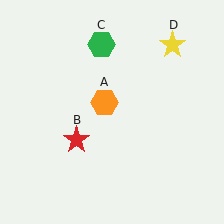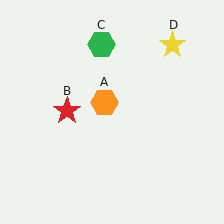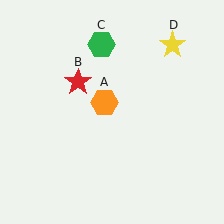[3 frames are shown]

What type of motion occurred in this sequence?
The red star (object B) rotated clockwise around the center of the scene.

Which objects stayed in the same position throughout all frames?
Orange hexagon (object A) and green hexagon (object C) and yellow star (object D) remained stationary.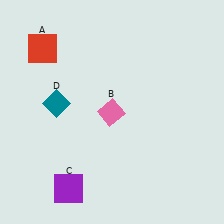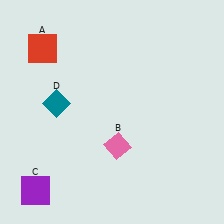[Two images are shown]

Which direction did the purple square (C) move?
The purple square (C) moved left.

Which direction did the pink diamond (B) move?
The pink diamond (B) moved down.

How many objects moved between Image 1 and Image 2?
2 objects moved between the two images.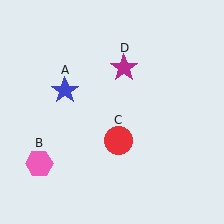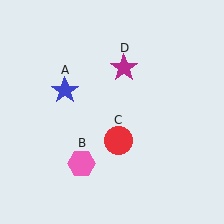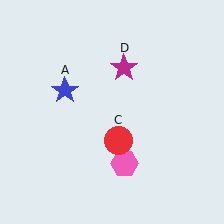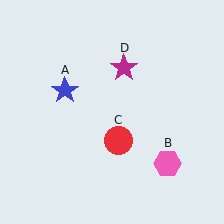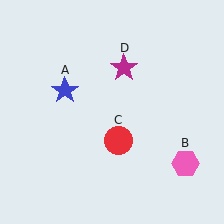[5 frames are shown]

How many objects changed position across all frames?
1 object changed position: pink hexagon (object B).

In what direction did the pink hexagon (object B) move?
The pink hexagon (object B) moved right.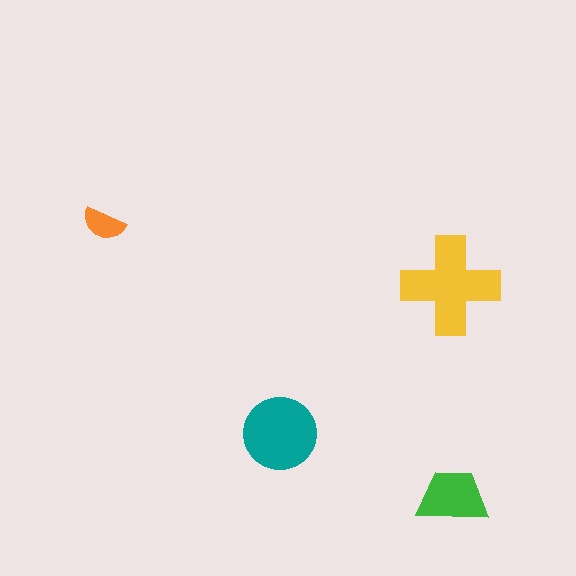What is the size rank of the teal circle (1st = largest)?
2nd.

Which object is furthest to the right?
The green trapezoid is rightmost.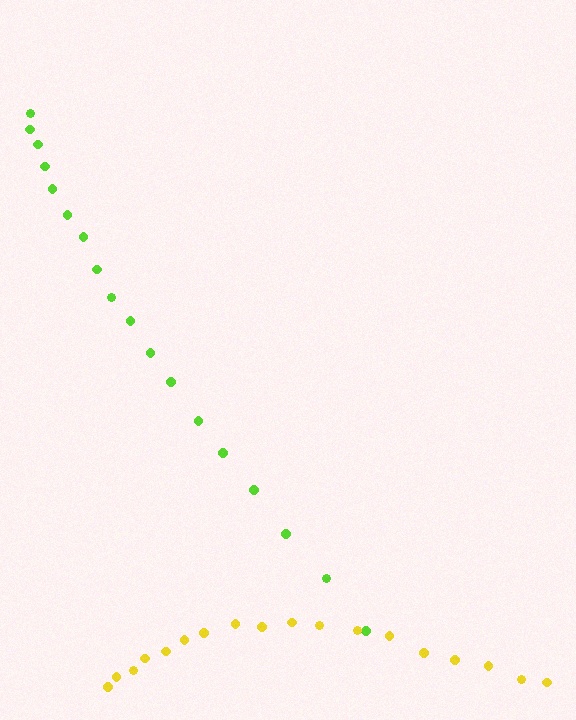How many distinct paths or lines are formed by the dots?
There are 2 distinct paths.